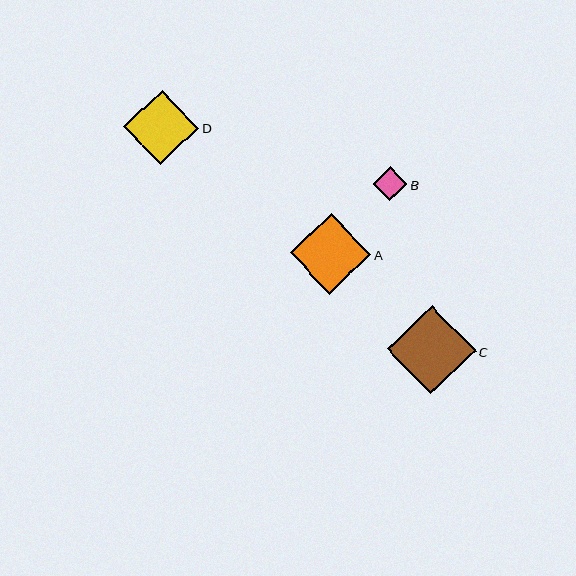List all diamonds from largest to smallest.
From largest to smallest: C, A, D, B.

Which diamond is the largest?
Diamond C is the largest with a size of approximately 88 pixels.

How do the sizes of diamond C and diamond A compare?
Diamond C and diamond A are approximately the same size.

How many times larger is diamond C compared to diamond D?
Diamond C is approximately 1.2 times the size of diamond D.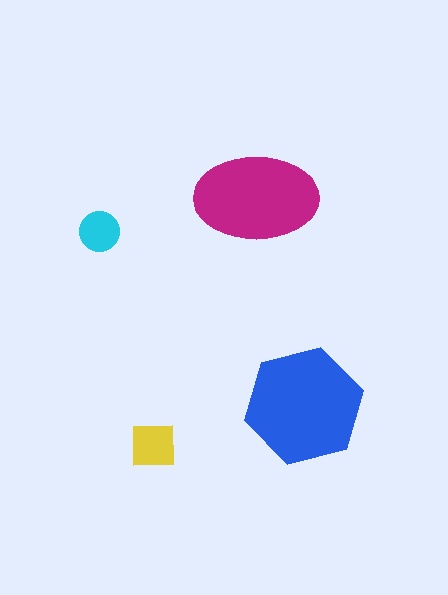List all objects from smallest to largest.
The cyan circle, the yellow square, the magenta ellipse, the blue hexagon.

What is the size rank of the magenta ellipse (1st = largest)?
2nd.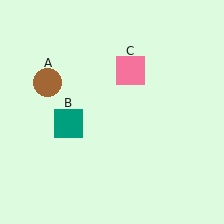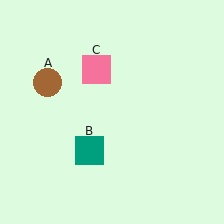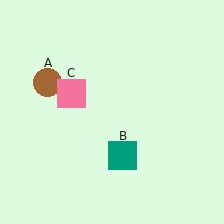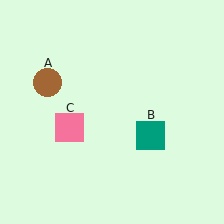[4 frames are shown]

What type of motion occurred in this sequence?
The teal square (object B), pink square (object C) rotated counterclockwise around the center of the scene.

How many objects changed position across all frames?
2 objects changed position: teal square (object B), pink square (object C).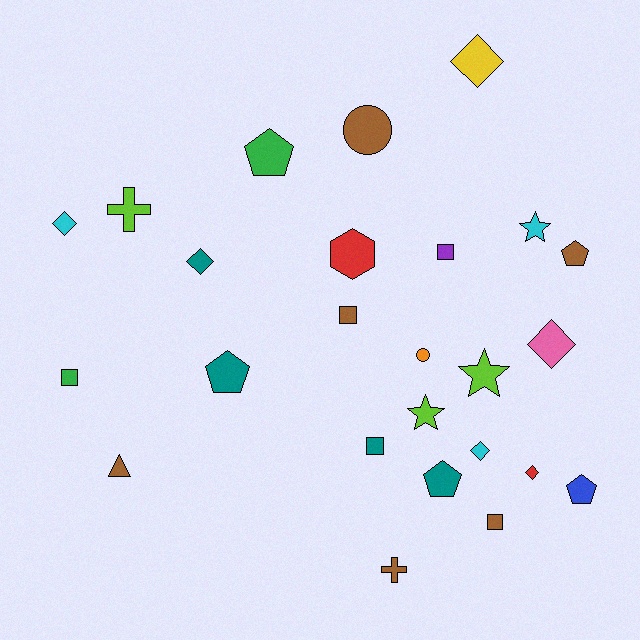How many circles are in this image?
There are 2 circles.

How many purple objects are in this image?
There is 1 purple object.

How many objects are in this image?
There are 25 objects.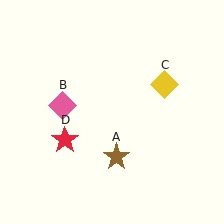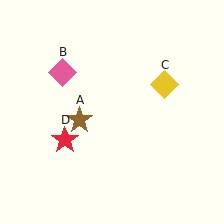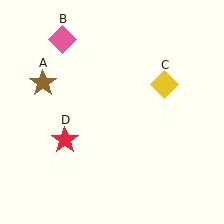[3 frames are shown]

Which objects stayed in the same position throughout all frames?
Yellow diamond (object C) and red star (object D) remained stationary.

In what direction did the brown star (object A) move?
The brown star (object A) moved up and to the left.